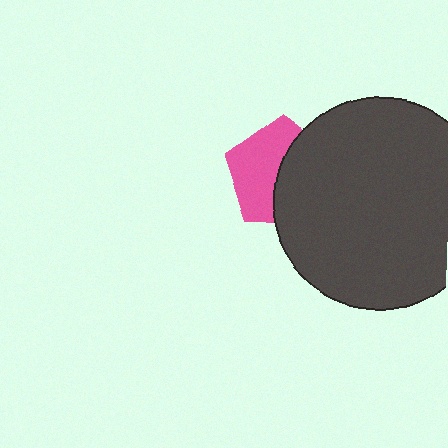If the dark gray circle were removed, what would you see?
You would see the complete pink pentagon.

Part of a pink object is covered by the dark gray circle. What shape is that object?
It is a pentagon.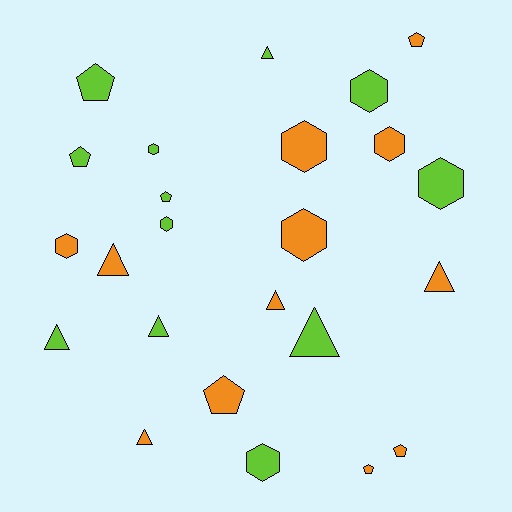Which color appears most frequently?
Lime, with 12 objects.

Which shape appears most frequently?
Hexagon, with 9 objects.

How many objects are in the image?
There are 24 objects.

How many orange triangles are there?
There are 4 orange triangles.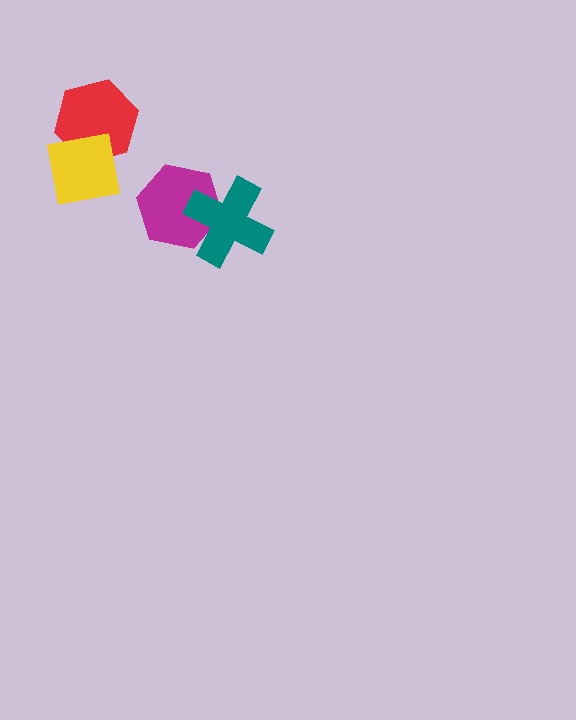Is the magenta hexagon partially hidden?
Yes, it is partially covered by another shape.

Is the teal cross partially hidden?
No, no other shape covers it.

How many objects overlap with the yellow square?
1 object overlaps with the yellow square.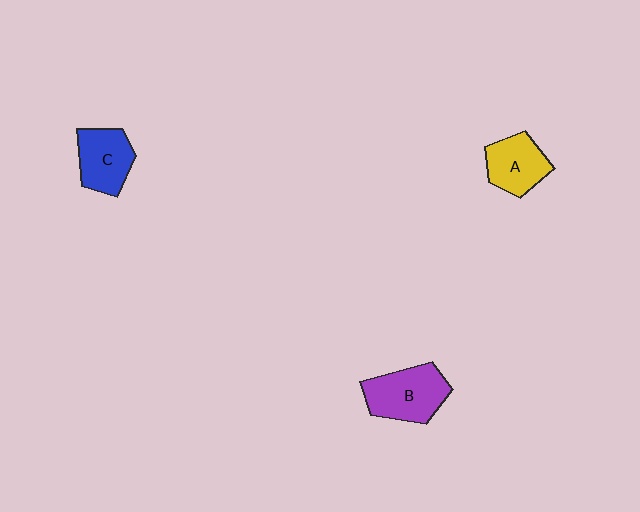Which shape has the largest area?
Shape B (purple).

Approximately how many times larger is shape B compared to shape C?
Approximately 1.2 times.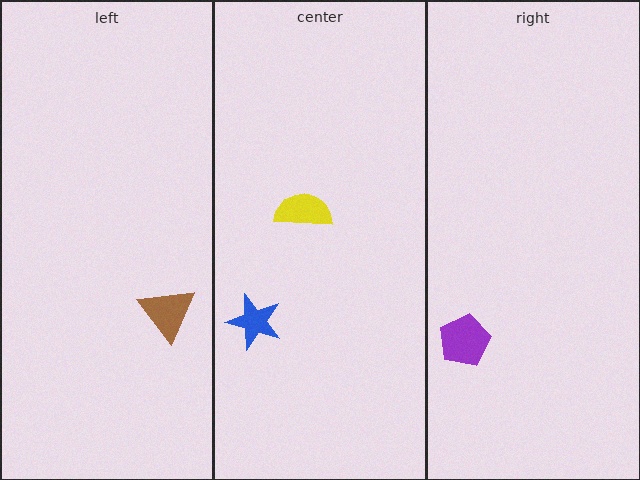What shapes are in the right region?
The purple pentagon.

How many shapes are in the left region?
1.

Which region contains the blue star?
The center region.